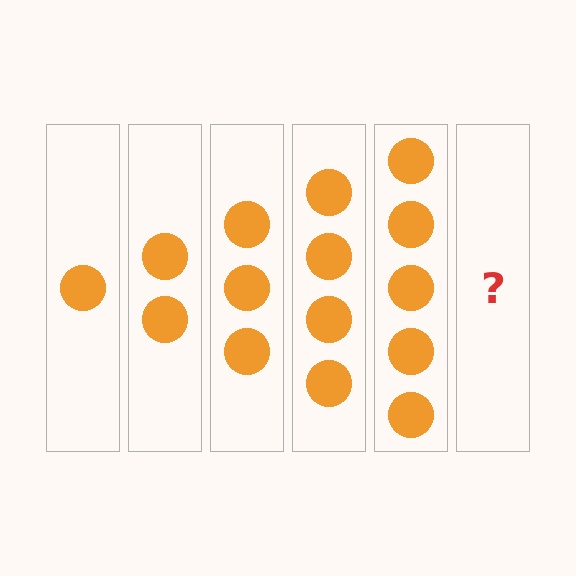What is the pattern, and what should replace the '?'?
The pattern is that each step adds one more circle. The '?' should be 6 circles.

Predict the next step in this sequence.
The next step is 6 circles.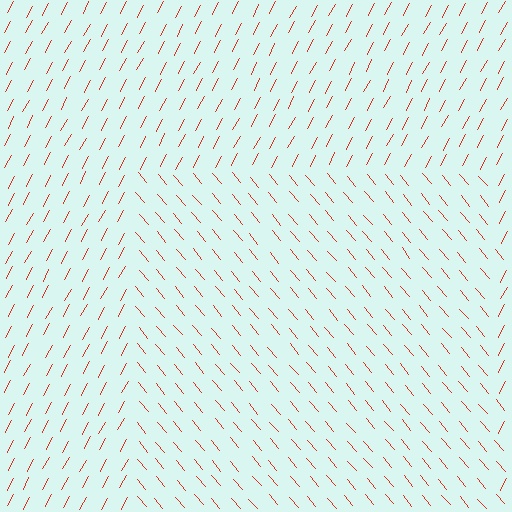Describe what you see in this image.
The image is filled with small red line segments. A rectangle region in the image has lines oriented differently from the surrounding lines, creating a visible texture boundary.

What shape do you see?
I see a rectangle.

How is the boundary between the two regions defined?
The boundary is defined purely by a change in line orientation (approximately 68 degrees difference). All lines are the same color and thickness.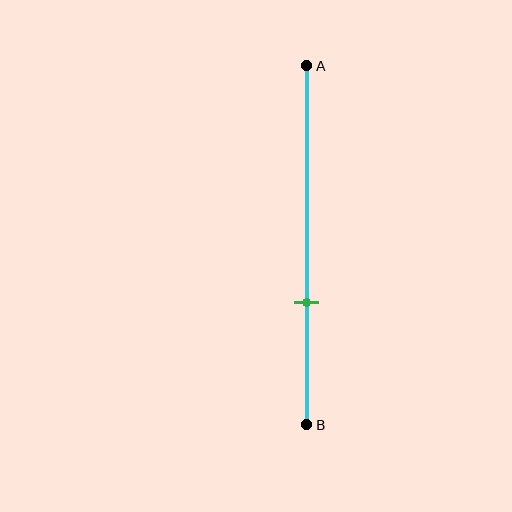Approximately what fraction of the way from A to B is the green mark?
The green mark is approximately 65% of the way from A to B.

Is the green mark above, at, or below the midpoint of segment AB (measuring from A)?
The green mark is below the midpoint of segment AB.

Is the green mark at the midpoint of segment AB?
No, the mark is at about 65% from A, not at the 50% midpoint.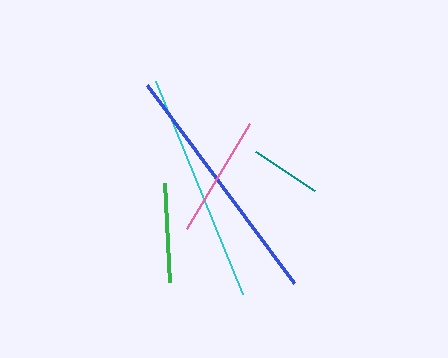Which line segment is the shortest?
The teal line is the shortest at approximately 72 pixels.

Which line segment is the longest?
The blue line is the longest at approximately 247 pixels.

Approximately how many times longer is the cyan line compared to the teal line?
The cyan line is approximately 3.2 times the length of the teal line.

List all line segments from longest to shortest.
From longest to shortest: blue, cyan, pink, green, teal.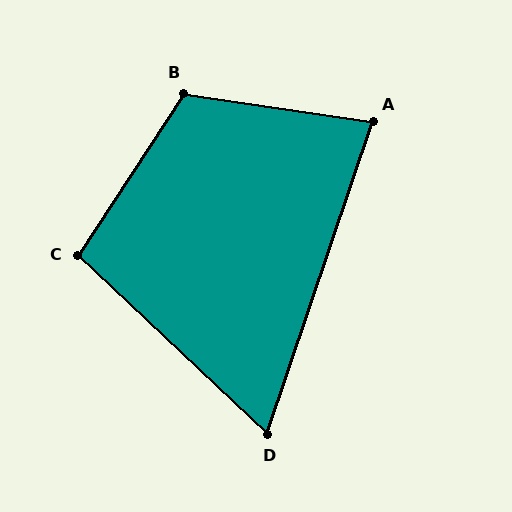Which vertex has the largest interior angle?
B, at approximately 115 degrees.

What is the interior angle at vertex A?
Approximately 80 degrees (acute).